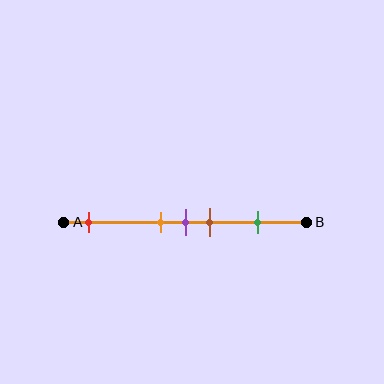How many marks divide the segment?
There are 5 marks dividing the segment.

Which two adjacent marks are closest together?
The orange and purple marks are the closest adjacent pair.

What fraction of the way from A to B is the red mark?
The red mark is approximately 10% (0.1) of the way from A to B.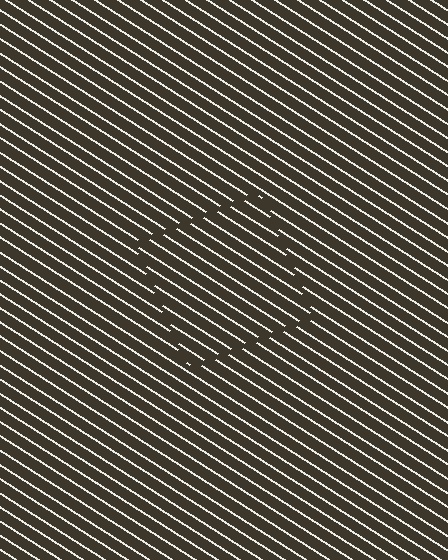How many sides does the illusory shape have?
4 sides — the line-ends trace a square.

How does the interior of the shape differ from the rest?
The interior of the shape contains the same grating, shifted by half a period — the contour is defined by the phase discontinuity where line-ends from the inner and outer gratings abut.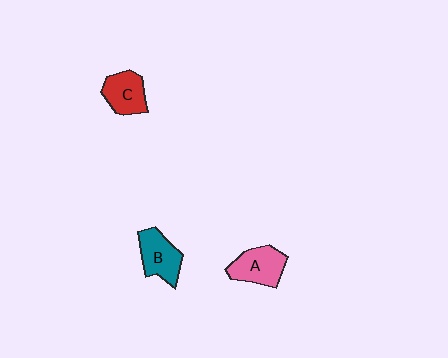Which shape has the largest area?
Shape A (pink).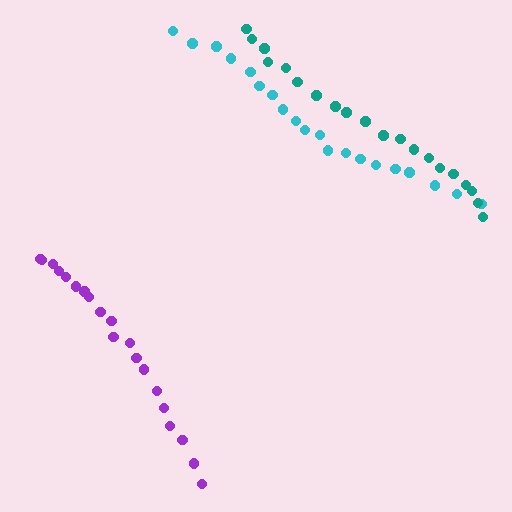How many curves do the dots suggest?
There are 3 distinct paths.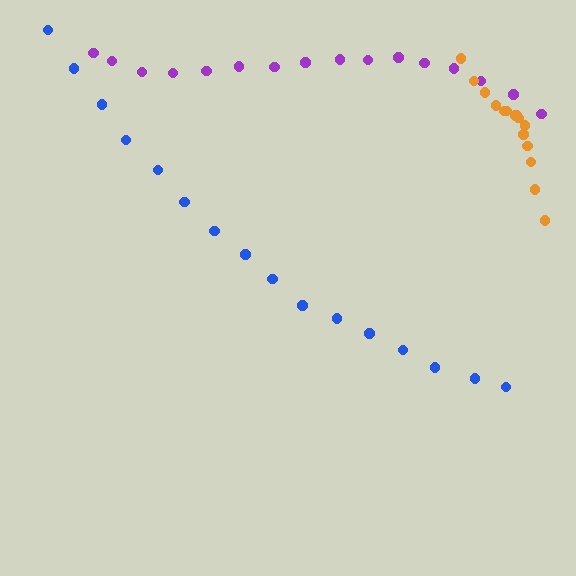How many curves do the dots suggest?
There are 3 distinct paths.